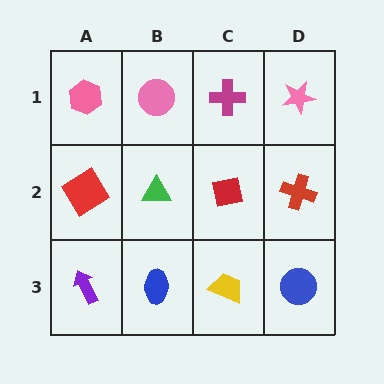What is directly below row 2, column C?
A yellow trapezoid.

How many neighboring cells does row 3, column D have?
2.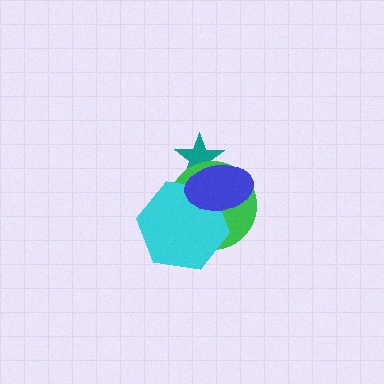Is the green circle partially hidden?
Yes, it is partially covered by another shape.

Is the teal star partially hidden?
Yes, it is partially covered by another shape.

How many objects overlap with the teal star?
2 objects overlap with the teal star.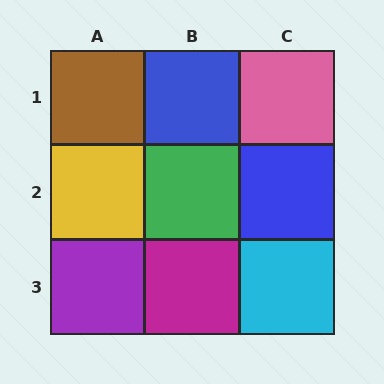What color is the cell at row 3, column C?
Cyan.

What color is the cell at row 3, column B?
Magenta.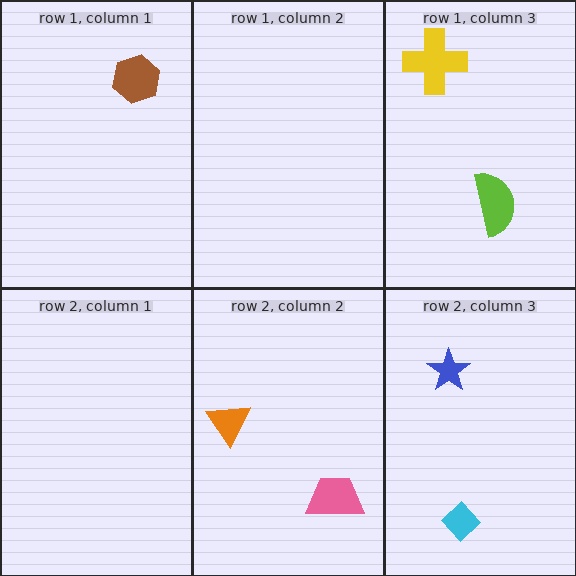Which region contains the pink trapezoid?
The row 2, column 2 region.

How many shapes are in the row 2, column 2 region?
2.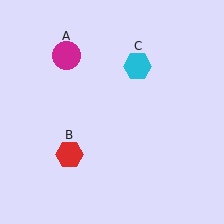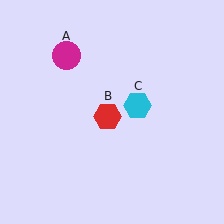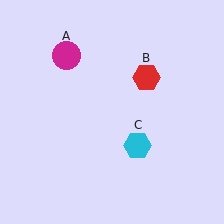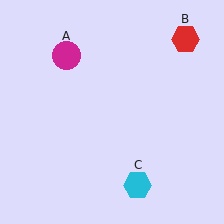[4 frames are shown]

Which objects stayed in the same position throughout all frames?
Magenta circle (object A) remained stationary.